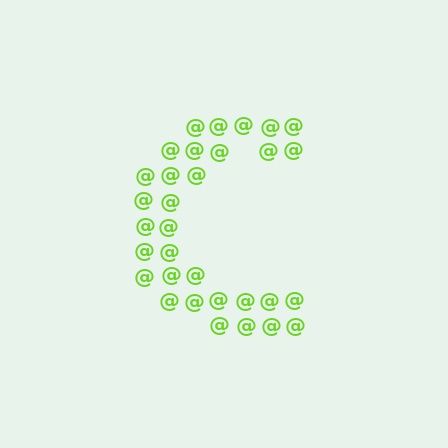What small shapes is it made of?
It is made of small at signs.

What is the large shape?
The large shape is the letter C.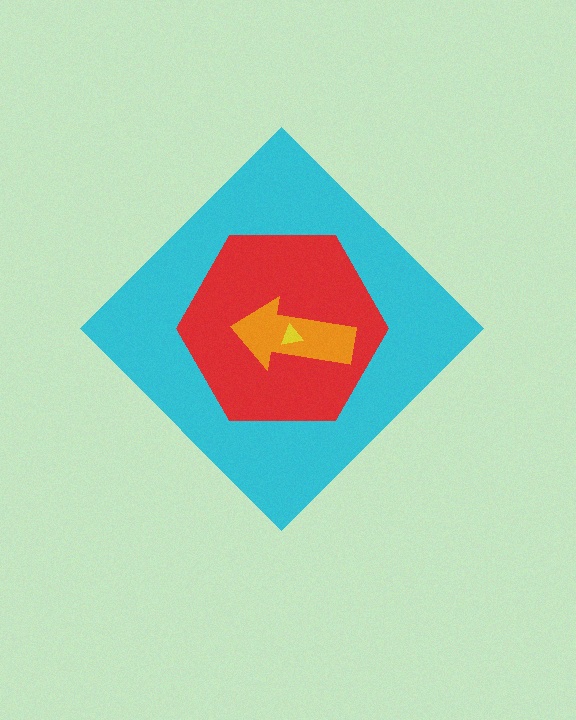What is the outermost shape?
The cyan diamond.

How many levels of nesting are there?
4.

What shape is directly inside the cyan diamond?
The red hexagon.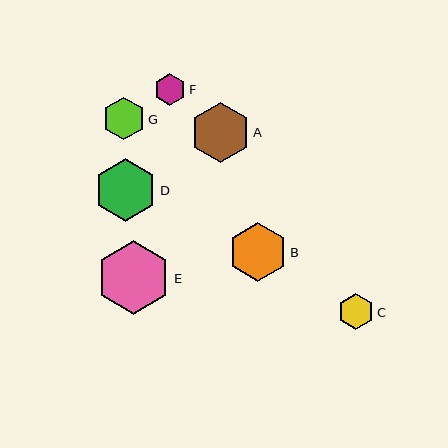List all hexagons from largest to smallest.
From largest to smallest: E, D, A, B, G, C, F.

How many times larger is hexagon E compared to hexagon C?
Hexagon E is approximately 2.0 times the size of hexagon C.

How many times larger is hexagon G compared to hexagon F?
Hexagon G is approximately 1.3 times the size of hexagon F.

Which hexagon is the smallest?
Hexagon F is the smallest with a size of approximately 32 pixels.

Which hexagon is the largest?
Hexagon E is the largest with a size of approximately 73 pixels.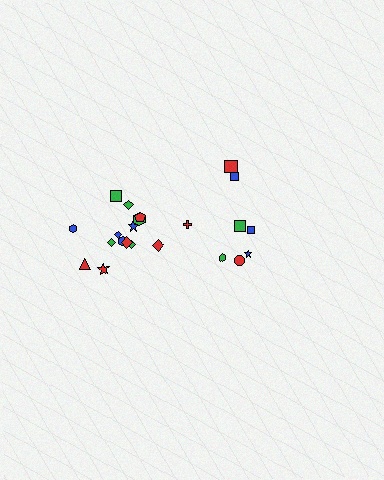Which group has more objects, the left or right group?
The left group.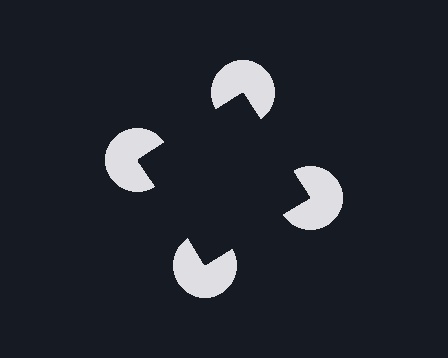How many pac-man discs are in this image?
There are 4 — one at each vertex of the illusory square.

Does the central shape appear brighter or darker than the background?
It typically appears slightly darker than the background, even though no actual brightness change is drawn.